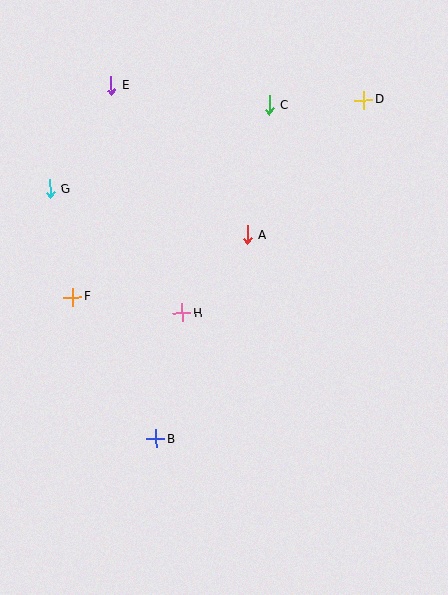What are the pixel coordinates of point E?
Point E is at (111, 85).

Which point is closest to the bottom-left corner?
Point B is closest to the bottom-left corner.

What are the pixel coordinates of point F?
Point F is at (73, 297).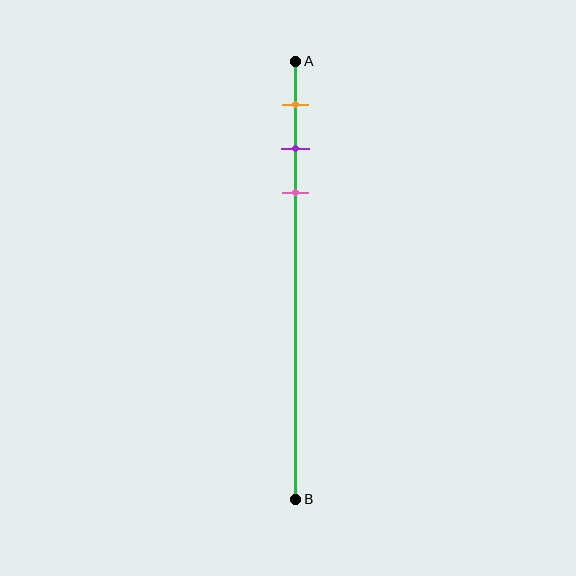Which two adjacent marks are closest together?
The purple and pink marks are the closest adjacent pair.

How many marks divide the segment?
There are 3 marks dividing the segment.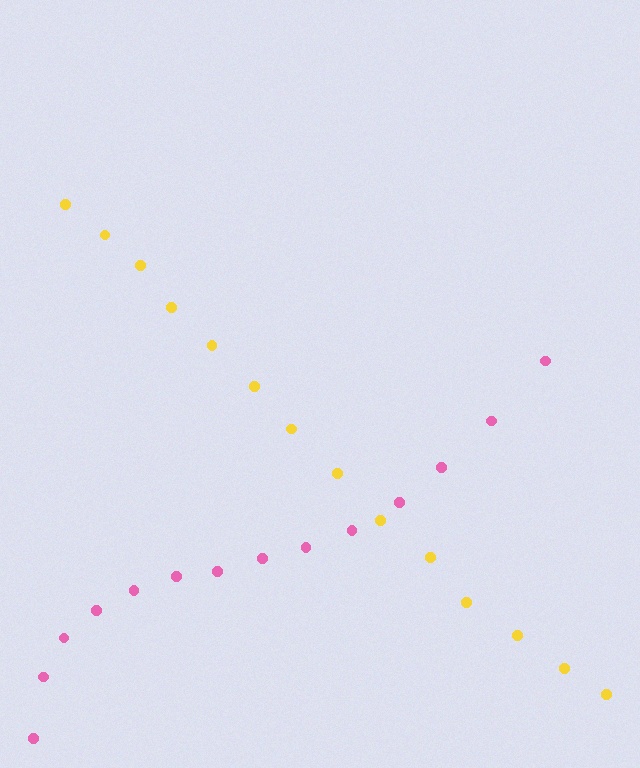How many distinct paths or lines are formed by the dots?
There are 2 distinct paths.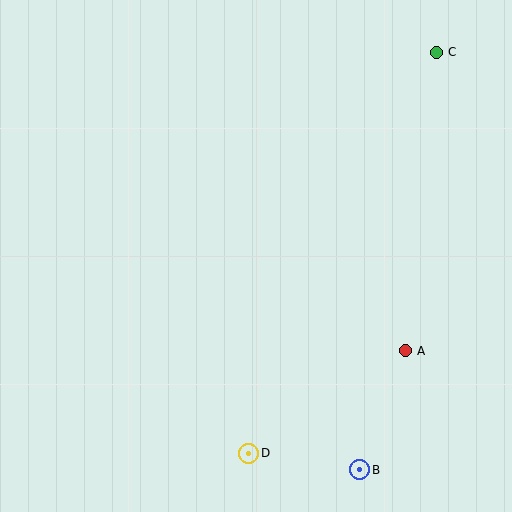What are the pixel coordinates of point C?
Point C is at (436, 52).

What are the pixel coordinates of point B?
Point B is at (360, 470).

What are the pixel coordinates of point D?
Point D is at (249, 453).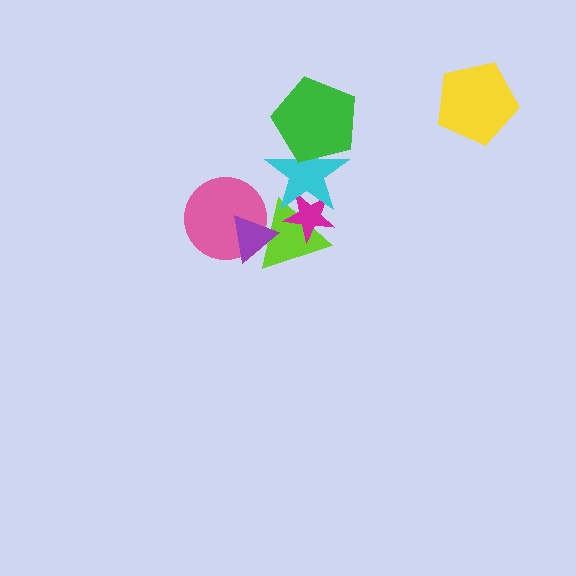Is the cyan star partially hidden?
Yes, it is partially covered by another shape.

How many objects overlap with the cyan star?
3 objects overlap with the cyan star.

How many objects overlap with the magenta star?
2 objects overlap with the magenta star.